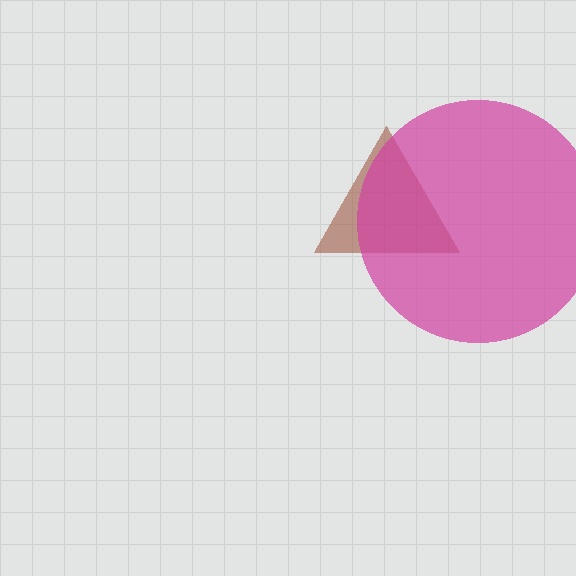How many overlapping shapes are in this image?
There are 2 overlapping shapes in the image.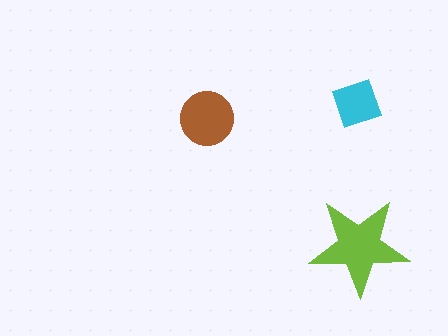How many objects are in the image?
There are 3 objects in the image.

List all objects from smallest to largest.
The cyan diamond, the brown circle, the lime star.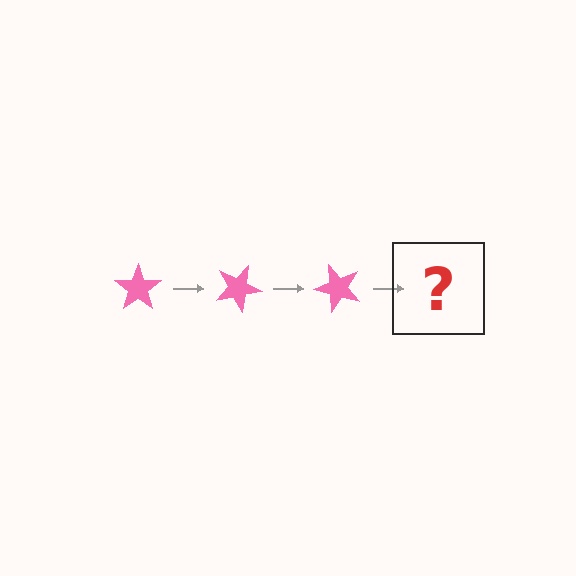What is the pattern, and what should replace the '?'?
The pattern is that the star rotates 25 degrees each step. The '?' should be a pink star rotated 75 degrees.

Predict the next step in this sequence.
The next step is a pink star rotated 75 degrees.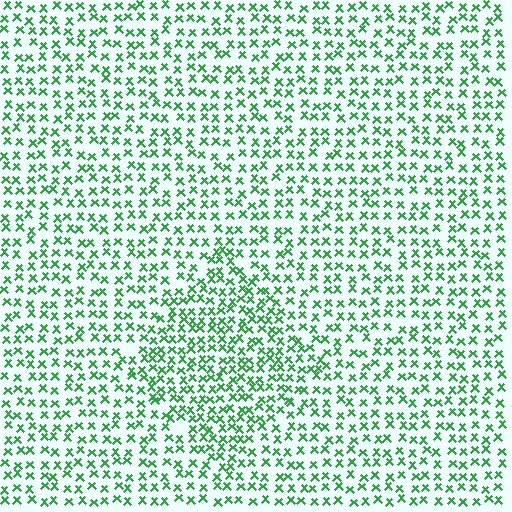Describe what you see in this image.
The image contains small green elements arranged at two different densities. A diamond-shaped region is visible where the elements are more densely packed than the surrounding area.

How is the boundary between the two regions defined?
The boundary is defined by a change in element density (approximately 1.6x ratio). All elements are the same color, size, and shape.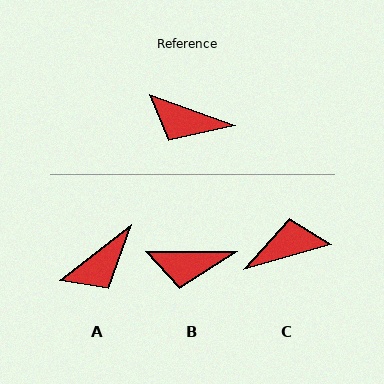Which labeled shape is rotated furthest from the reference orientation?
C, about 144 degrees away.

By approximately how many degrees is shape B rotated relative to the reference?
Approximately 20 degrees counter-clockwise.